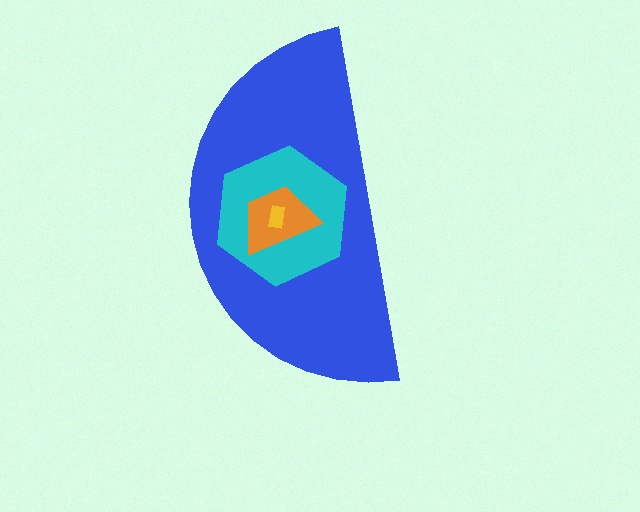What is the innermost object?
The yellow rectangle.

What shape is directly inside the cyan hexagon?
The orange trapezoid.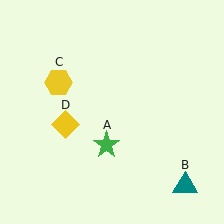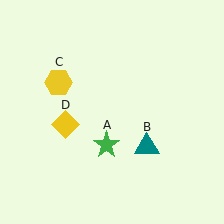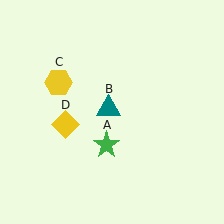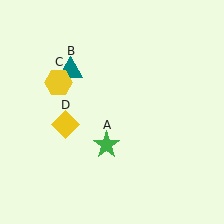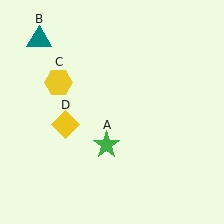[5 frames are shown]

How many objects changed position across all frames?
1 object changed position: teal triangle (object B).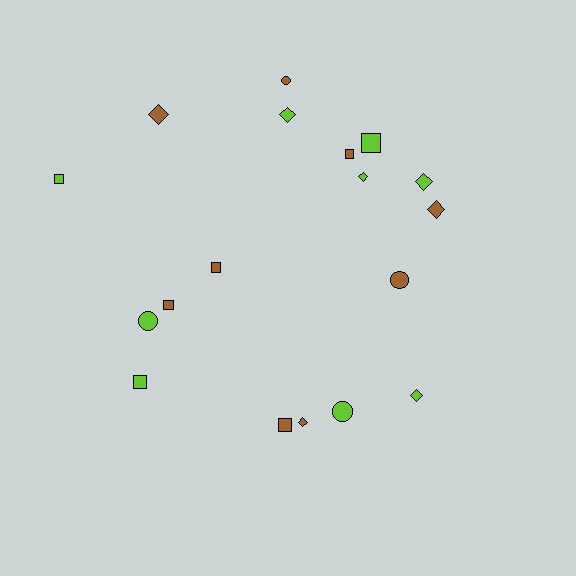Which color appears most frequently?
Brown, with 9 objects.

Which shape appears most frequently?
Square, with 7 objects.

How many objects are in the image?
There are 18 objects.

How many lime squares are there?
There are 3 lime squares.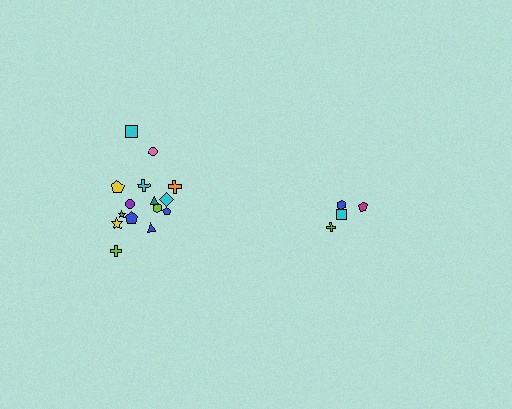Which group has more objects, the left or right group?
The left group.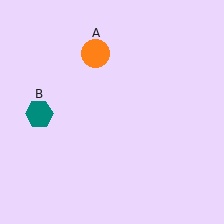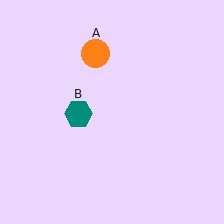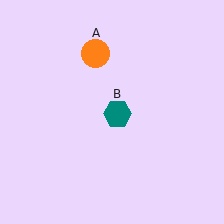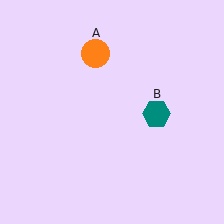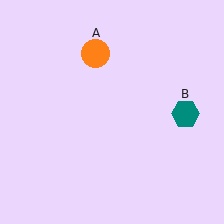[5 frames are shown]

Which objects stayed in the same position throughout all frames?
Orange circle (object A) remained stationary.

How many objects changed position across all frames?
1 object changed position: teal hexagon (object B).